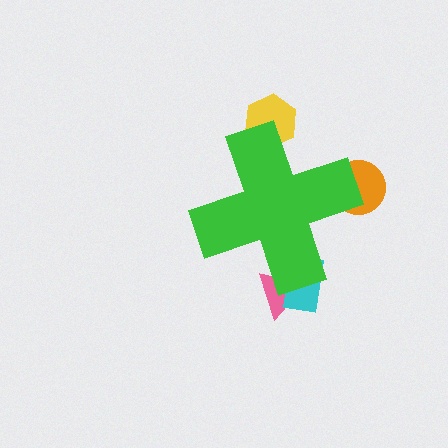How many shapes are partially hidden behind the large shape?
4 shapes are partially hidden.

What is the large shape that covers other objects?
A green cross.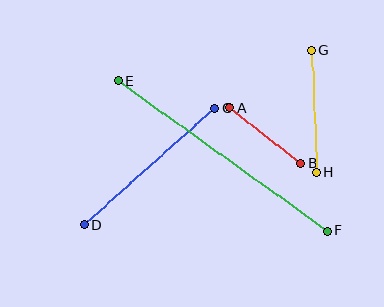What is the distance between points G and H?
The distance is approximately 122 pixels.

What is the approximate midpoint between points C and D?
The midpoint is at approximately (150, 167) pixels.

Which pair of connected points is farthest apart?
Points E and F are farthest apart.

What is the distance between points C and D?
The distance is approximately 175 pixels.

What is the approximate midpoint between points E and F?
The midpoint is at approximately (223, 156) pixels.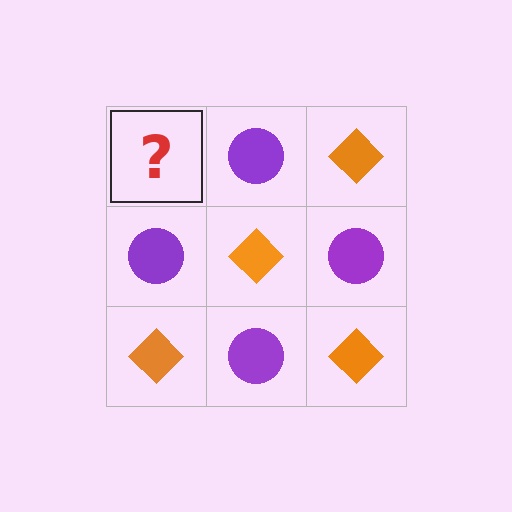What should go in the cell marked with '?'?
The missing cell should contain an orange diamond.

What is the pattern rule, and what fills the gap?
The rule is that it alternates orange diamond and purple circle in a checkerboard pattern. The gap should be filled with an orange diamond.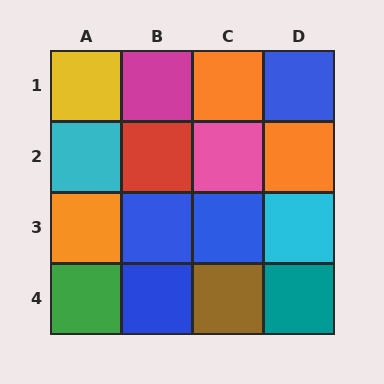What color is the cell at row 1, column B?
Magenta.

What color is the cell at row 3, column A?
Orange.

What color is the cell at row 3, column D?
Cyan.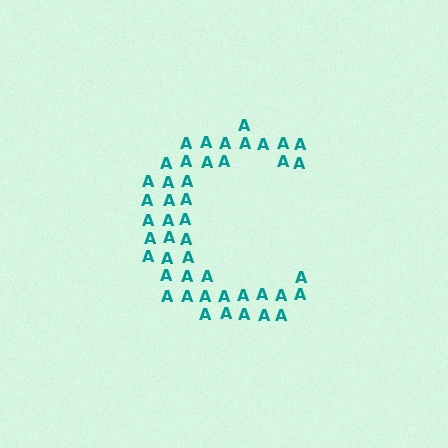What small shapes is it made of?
It is made of small letter A's.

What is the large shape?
The large shape is the letter C.